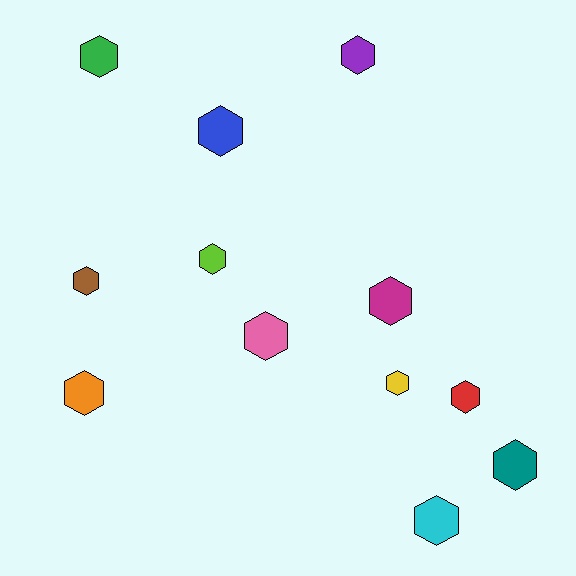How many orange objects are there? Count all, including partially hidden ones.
There is 1 orange object.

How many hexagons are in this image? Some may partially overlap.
There are 12 hexagons.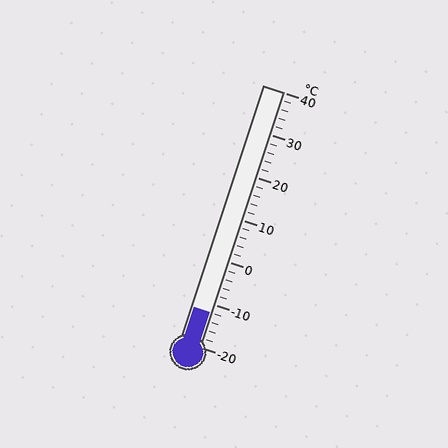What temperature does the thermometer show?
The thermometer shows approximately -12°C.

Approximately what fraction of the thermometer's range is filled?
The thermometer is filled to approximately 15% of its range.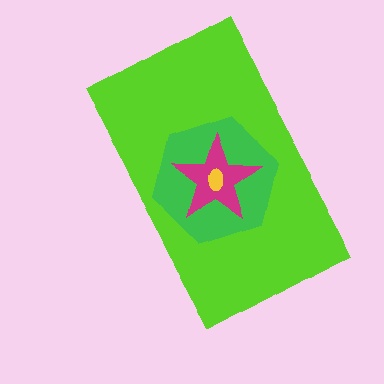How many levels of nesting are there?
4.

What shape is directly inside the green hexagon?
The magenta star.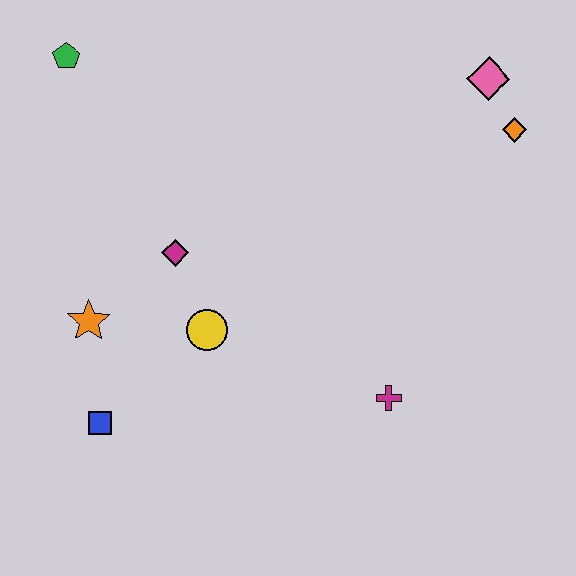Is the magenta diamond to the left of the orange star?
No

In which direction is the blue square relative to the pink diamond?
The blue square is to the left of the pink diamond.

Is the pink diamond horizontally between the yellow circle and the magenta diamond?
No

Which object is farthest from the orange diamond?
The blue square is farthest from the orange diamond.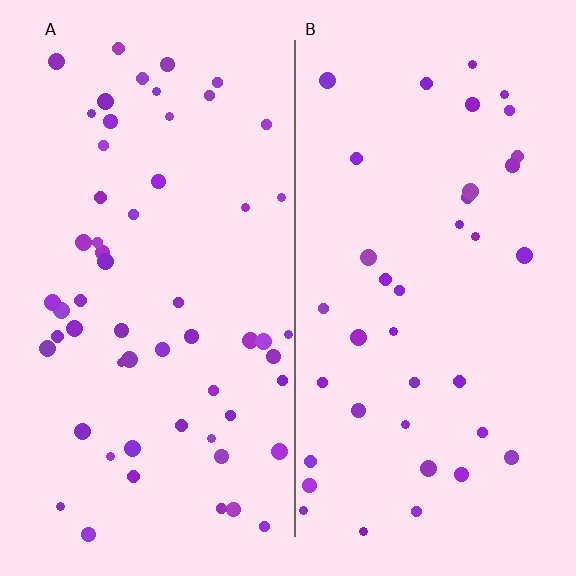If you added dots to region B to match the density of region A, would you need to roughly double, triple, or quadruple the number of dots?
Approximately double.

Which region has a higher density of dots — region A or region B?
A (the left).